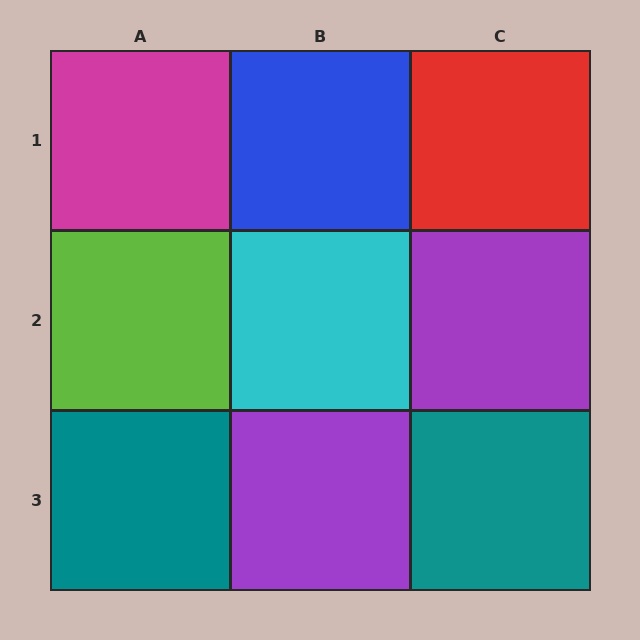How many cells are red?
1 cell is red.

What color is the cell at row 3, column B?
Purple.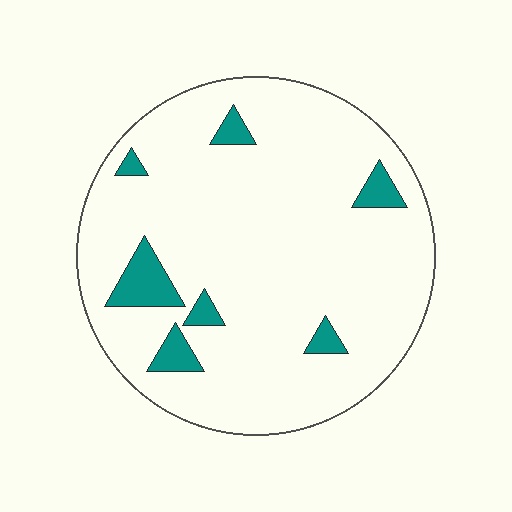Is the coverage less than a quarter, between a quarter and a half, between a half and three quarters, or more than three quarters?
Less than a quarter.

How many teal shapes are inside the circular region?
7.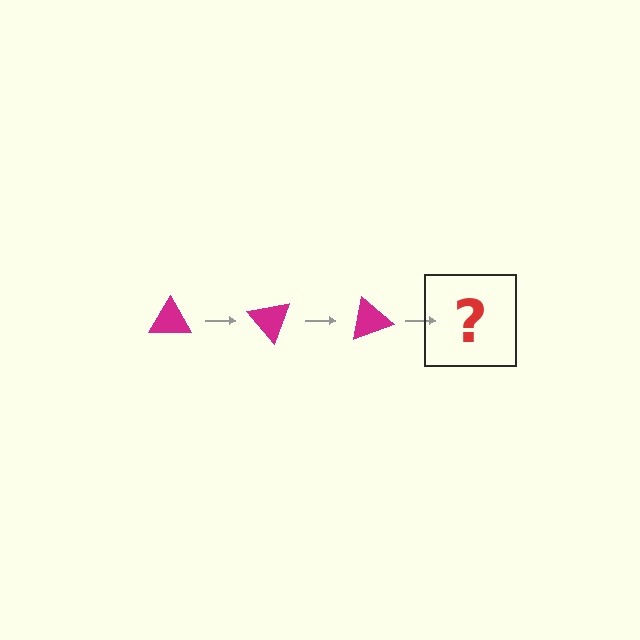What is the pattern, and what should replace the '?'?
The pattern is that the triangle rotates 50 degrees each step. The '?' should be a magenta triangle rotated 150 degrees.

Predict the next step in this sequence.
The next step is a magenta triangle rotated 150 degrees.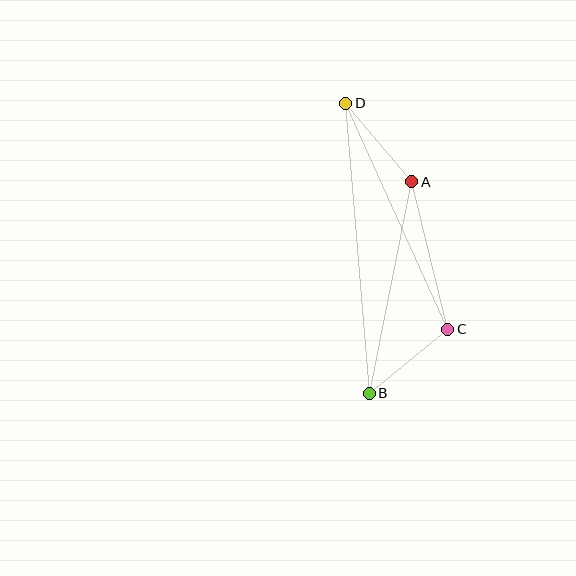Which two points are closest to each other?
Points B and C are closest to each other.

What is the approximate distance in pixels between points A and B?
The distance between A and B is approximately 216 pixels.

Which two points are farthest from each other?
Points B and D are farthest from each other.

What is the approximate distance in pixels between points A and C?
The distance between A and C is approximately 152 pixels.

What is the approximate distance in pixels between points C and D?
The distance between C and D is approximately 248 pixels.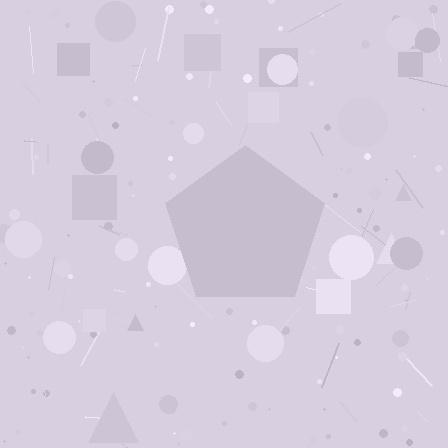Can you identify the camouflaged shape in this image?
The camouflaged shape is a pentagon.